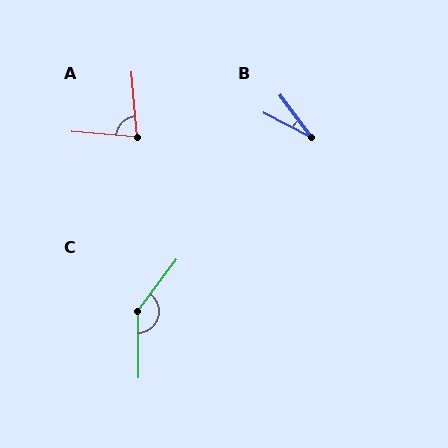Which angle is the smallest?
B, at approximately 27 degrees.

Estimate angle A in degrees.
Approximately 80 degrees.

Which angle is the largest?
C, at approximately 143 degrees.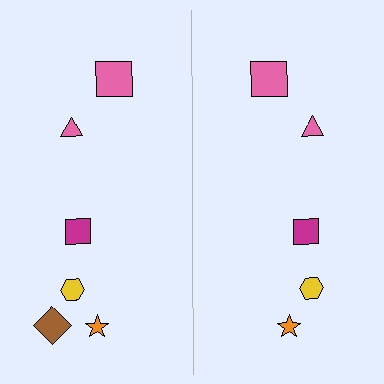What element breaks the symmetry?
A brown diamond is missing from the right side.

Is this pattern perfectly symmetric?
No, the pattern is not perfectly symmetric. A brown diamond is missing from the right side.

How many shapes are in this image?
There are 11 shapes in this image.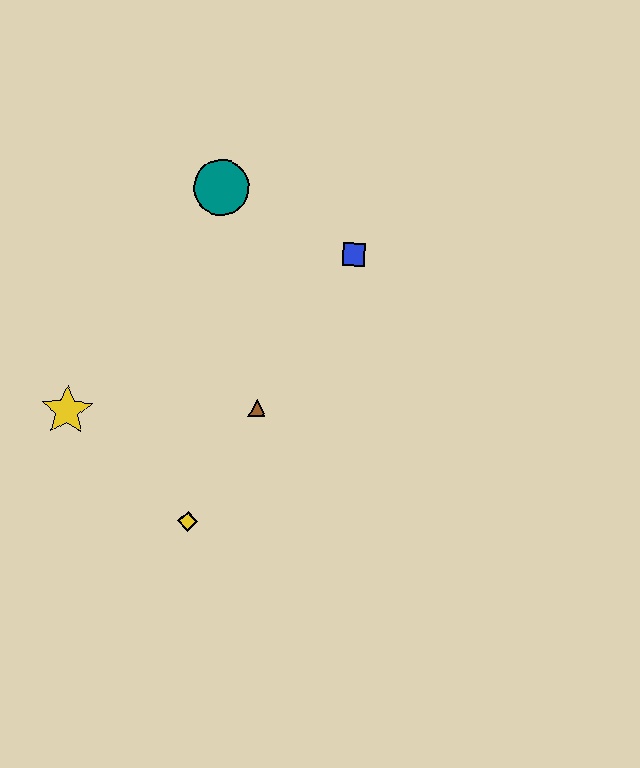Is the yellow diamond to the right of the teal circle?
No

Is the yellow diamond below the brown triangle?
Yes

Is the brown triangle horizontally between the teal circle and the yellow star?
No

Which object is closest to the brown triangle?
The yellow diamond is closest to the brown triangle.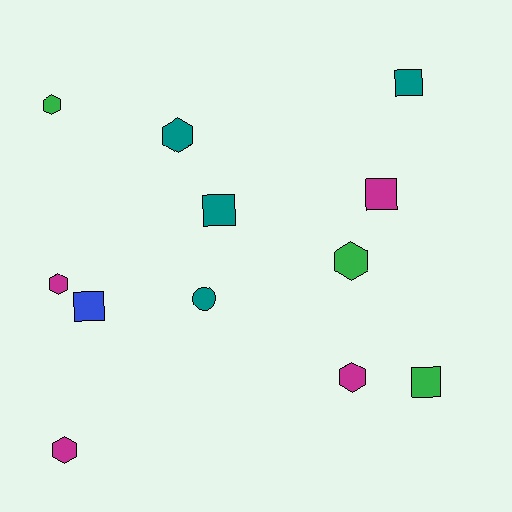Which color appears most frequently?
Teal, with 4 objects.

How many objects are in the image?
There are 12 objects.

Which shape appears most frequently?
Hexagon, with 6 objects.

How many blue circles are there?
There are no blue circles.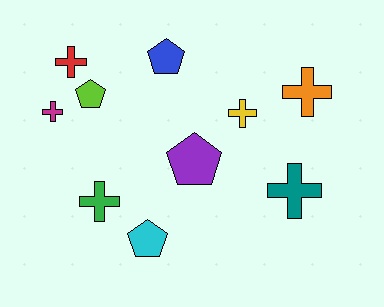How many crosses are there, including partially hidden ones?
There are 6 crosses.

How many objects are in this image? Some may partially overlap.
There are 10 objects.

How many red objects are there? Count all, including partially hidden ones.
There is 1 red object.